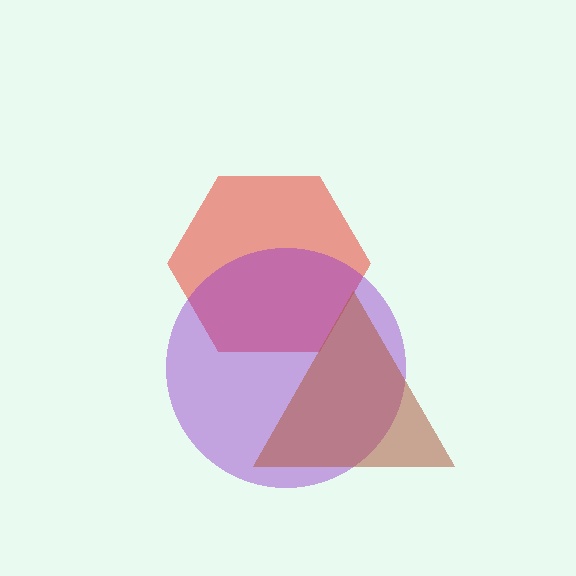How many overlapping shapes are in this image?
There are 3 overlapping shapes in the image.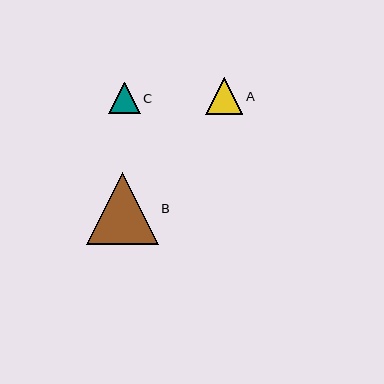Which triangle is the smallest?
Triangle C is the smallest with a size of approximately 31 pixels.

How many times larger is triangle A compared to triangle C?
Triangle A is approximately 1.2 times the size of triangle C.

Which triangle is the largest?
Triangle B is the largest with a size of approximately 72 pixels.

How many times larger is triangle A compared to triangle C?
Triangle A is approximately 1.2 times the size of triangle C.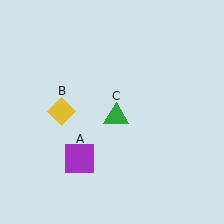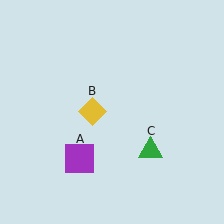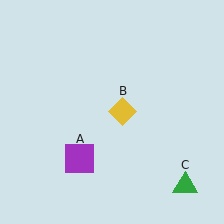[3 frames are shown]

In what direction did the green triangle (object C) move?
The green triangle (object C) moved down and to the right.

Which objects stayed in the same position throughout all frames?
Purple square (object A) remained stationary.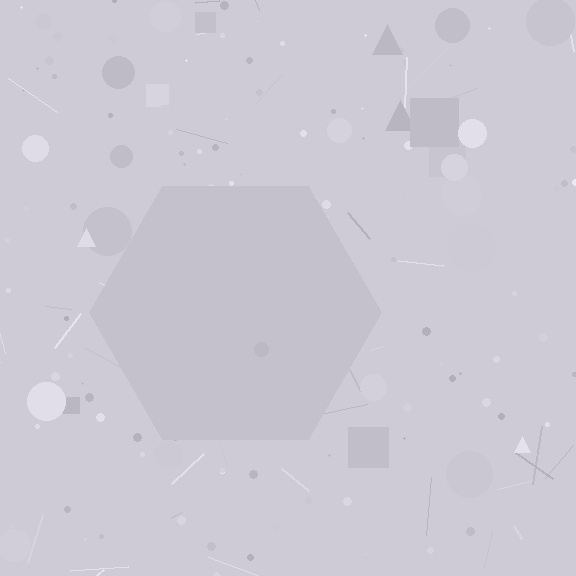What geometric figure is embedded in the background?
A hexagon is embedded in the background.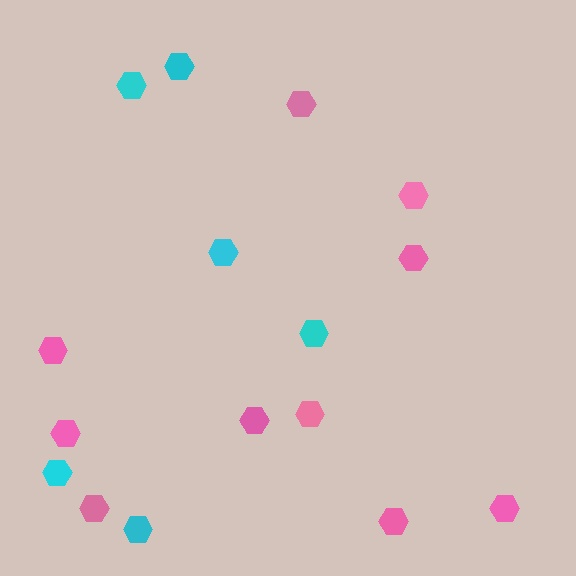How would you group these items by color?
There are 2 groups: one group of pink hexagons (10) and one group of cyan hexagons (6).